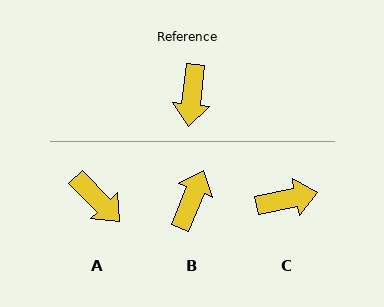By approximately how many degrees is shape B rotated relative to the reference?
Approximately 164 degrees counter-clockwise.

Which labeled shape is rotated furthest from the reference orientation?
B, about 164 degrees away.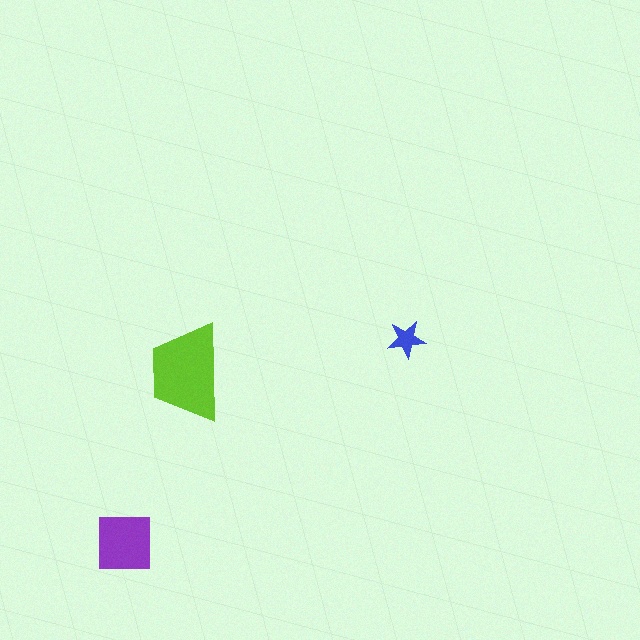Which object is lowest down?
The purple square is bottommost.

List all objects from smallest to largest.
The blue star, the purple square, the lime trapezoid.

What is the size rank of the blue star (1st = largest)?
3rd.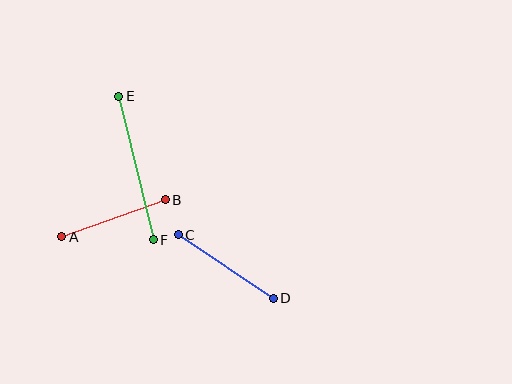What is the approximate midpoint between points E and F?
The midpoint is at approximately (136, 168) pixels.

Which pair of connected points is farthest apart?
Points E and F are farthest apart.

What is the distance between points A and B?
The distance is approximately 109 pixels.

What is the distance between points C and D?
The distance is approximately 114 pixels.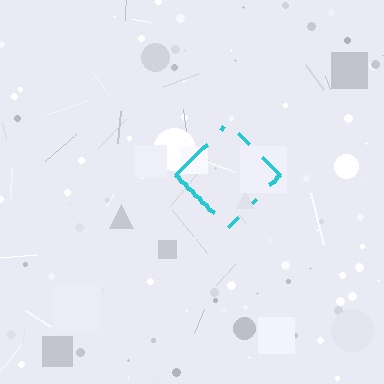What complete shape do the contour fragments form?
The contour fragments form a diamond.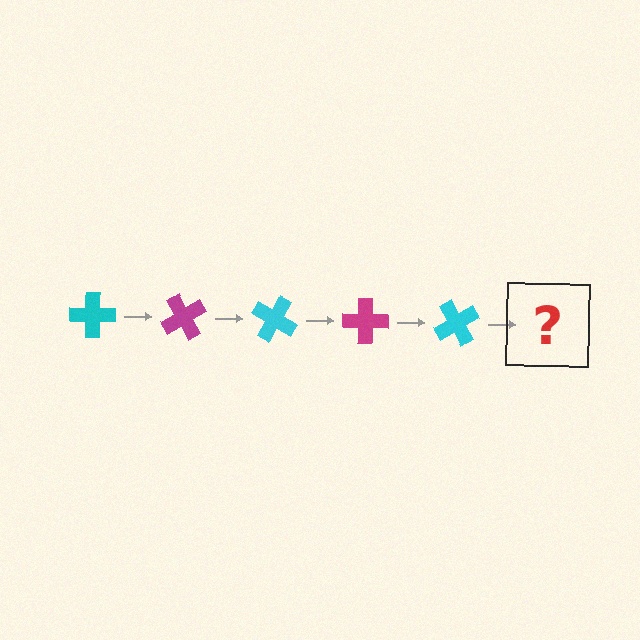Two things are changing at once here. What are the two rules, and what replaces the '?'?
The two rules are that it rotates 60 degrees each step and the color cycles through cyan and magenta. The '?' should be a magenta cross, rotated 300 degrees from the start.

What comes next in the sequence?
The next element should be a magenta cross, rotated 300 degrees from the start.